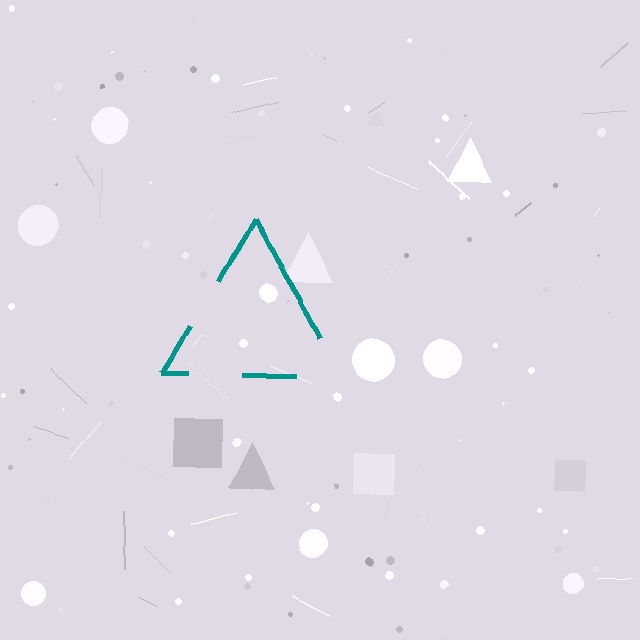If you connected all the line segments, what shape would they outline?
They would outline a triangle.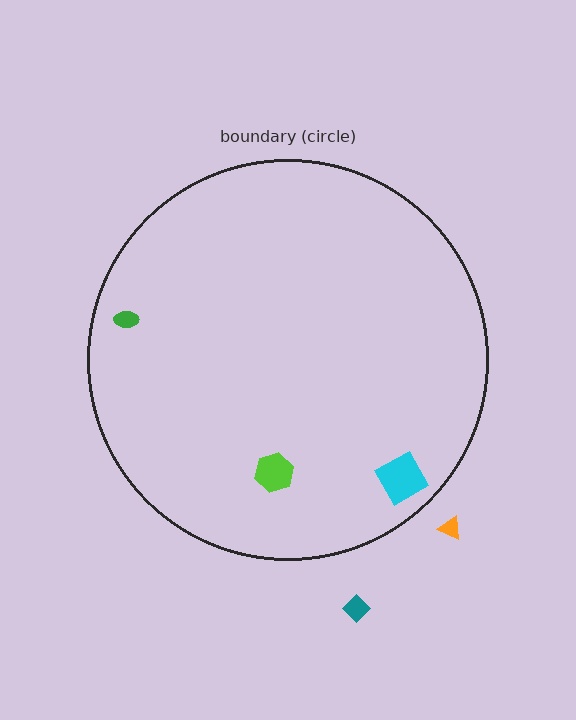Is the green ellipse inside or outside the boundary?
Inside.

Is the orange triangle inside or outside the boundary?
Outside.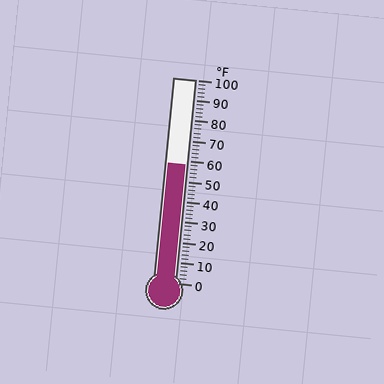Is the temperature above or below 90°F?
The temperature is below 90°F.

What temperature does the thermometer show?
The thermometer shows approximately 58°F.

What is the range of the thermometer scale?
The thermometer scale ranges from 0°F to 100°F.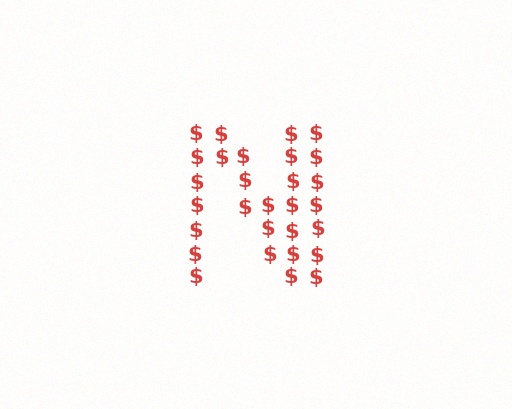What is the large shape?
The large shape is the letter N.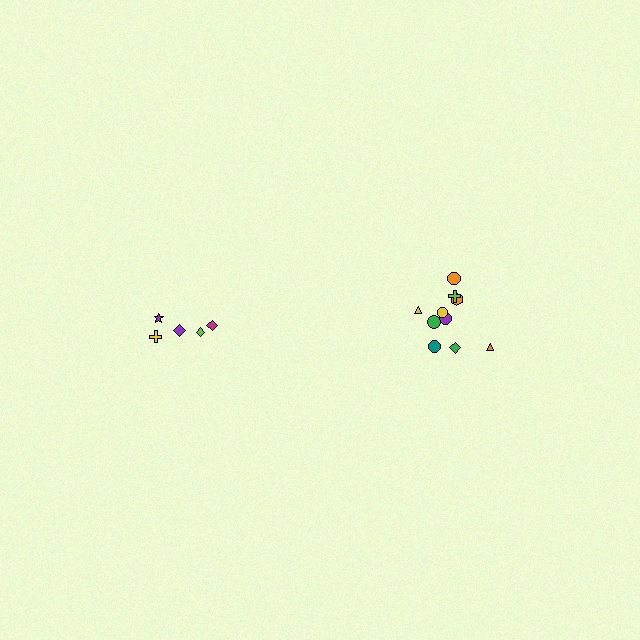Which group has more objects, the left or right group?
The right group.